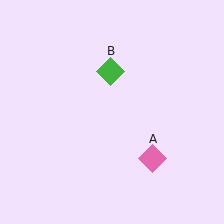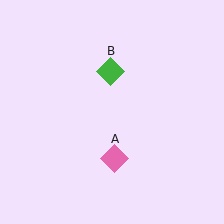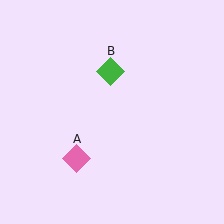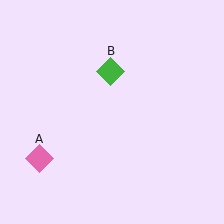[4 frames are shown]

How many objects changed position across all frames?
1 object changed position: pink diamond (object A).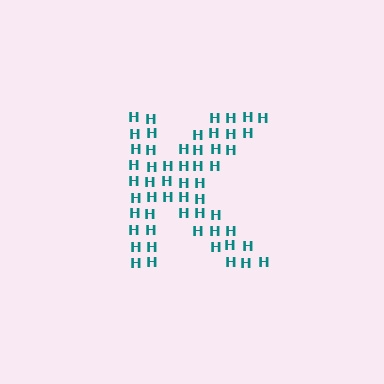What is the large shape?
The large shape is the letter K.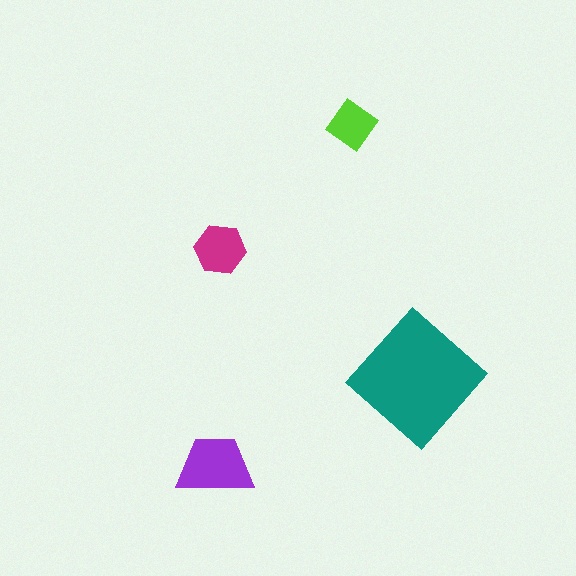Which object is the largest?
The teal diamond.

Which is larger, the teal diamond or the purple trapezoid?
The teal diamond.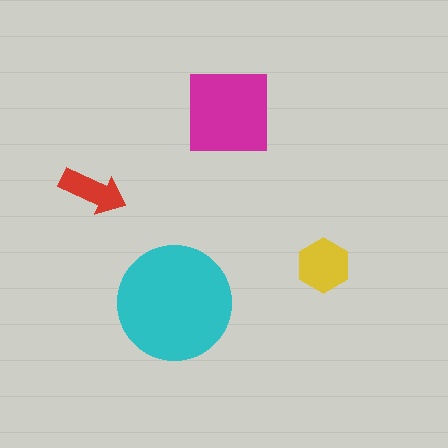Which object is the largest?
The cyan circle.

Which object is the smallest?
The red arrow.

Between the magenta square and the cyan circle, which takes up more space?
The cyan circle.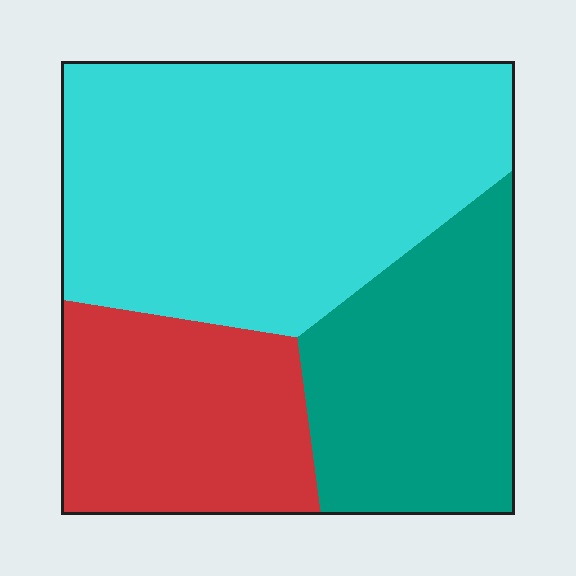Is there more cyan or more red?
Cyan.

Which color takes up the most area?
Cyan, at roughly 50%.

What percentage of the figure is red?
Red takes up about one quarter (1/4) of the figure.